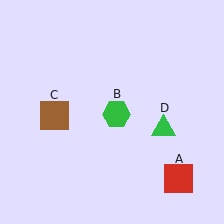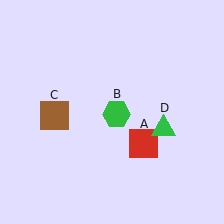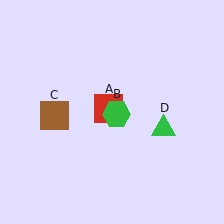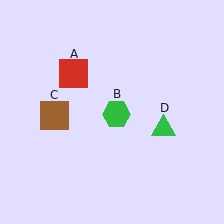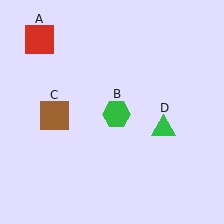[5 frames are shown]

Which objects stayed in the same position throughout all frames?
Green hexagon (object B) and brown square (object C) and green triangle (object D) remained stationary.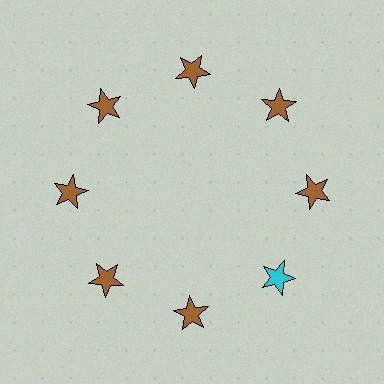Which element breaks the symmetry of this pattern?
The cyan star at roughly the 4 o'clock position breaks the symmetry. All other shapes are brown stars.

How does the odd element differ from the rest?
It has a different color: cyan instead of brown.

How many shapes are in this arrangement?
There are 8 shapes arranged in a ring pattern.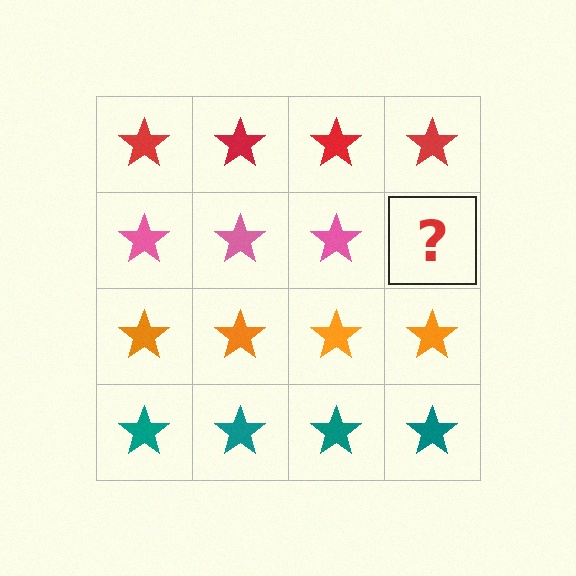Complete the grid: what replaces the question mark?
The question mark should be replaced with a pink star.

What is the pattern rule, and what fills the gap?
The rule is that each row has a consistent color. The gap should be filled with a pink star.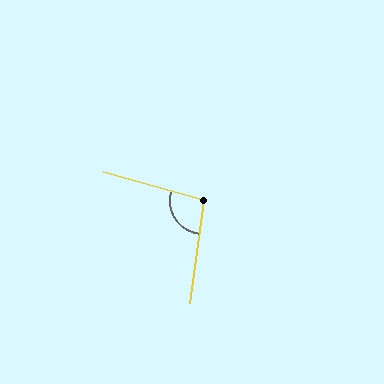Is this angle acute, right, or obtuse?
It is obtuse.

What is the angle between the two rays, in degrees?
Approximately 98 degrees.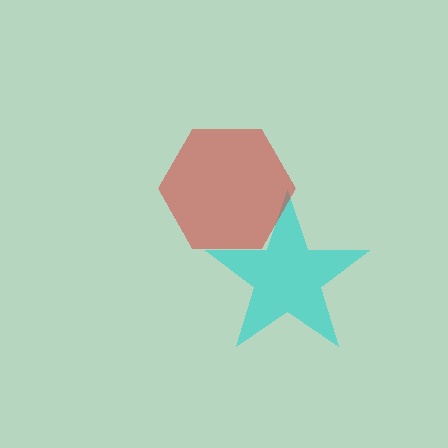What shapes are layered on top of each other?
The layered shapes are: a cyan star, a red hexagon.